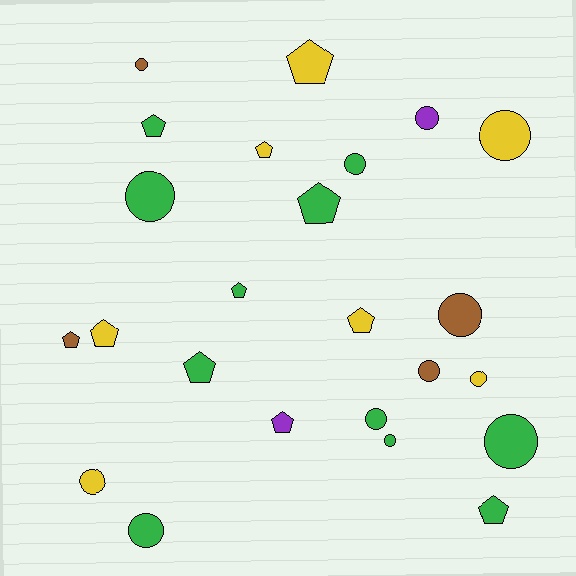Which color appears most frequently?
Green, with 11 objects.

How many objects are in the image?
There are 24 objects.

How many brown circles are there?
There are 3 brown circles.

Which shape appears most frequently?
Circle, with 13 objects.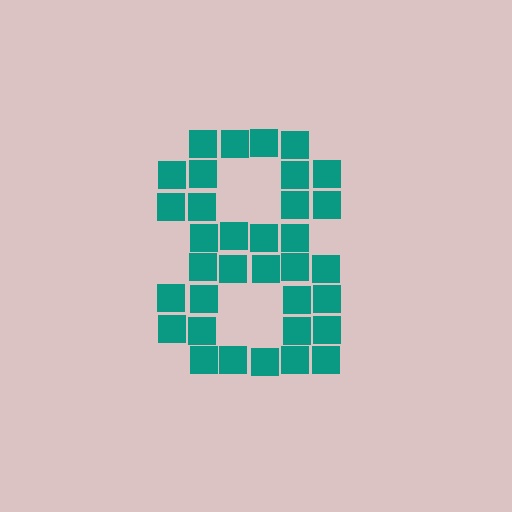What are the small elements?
The small elements are squares.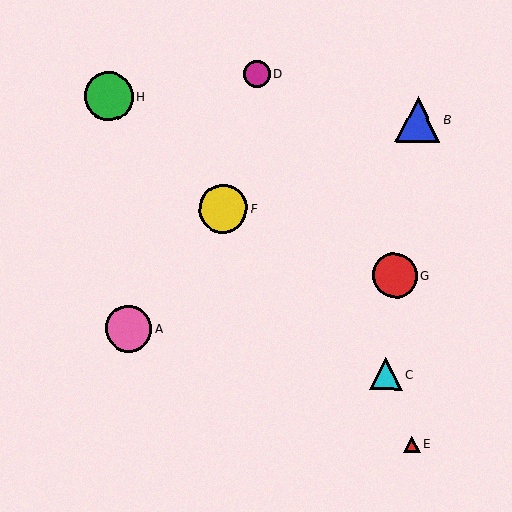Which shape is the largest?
The green circle (labeled H) is the largest.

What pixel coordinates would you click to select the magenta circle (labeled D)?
Click at (257, 74) to select the magenta circle D.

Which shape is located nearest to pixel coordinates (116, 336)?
The pink circle (labeled A) at (129, 329) is nearest to that location.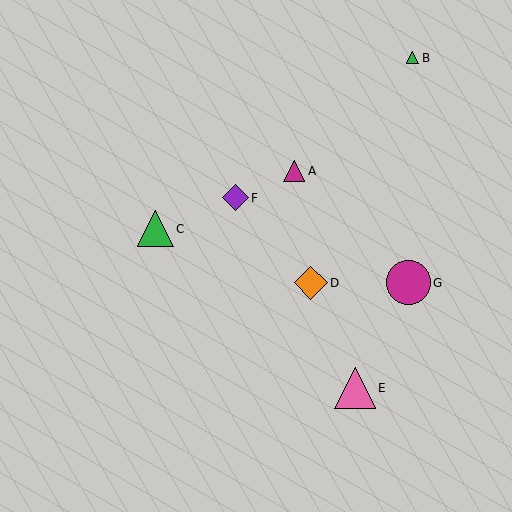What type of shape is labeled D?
Shape D is an orange diamond.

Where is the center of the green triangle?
The center of the green triangle is at (412, 58).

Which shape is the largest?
The magenta circle (labeled G) is the largest.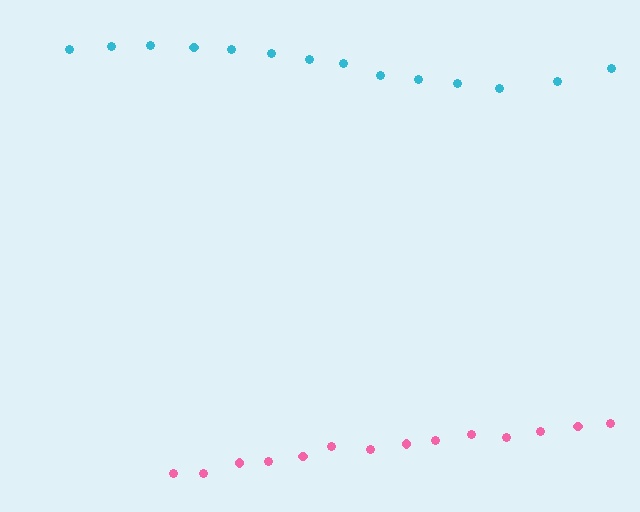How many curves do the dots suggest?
There are 2 distinct paths.